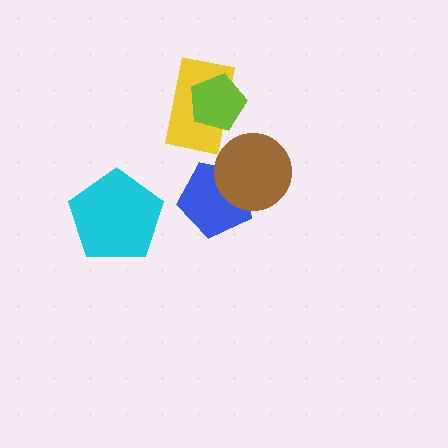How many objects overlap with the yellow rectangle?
1 object overlaps with the yellow rectangle.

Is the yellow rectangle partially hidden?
Yes, it is partially covered by another shape.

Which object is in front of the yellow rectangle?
The lime pentagon is in front of the yellow rectangle.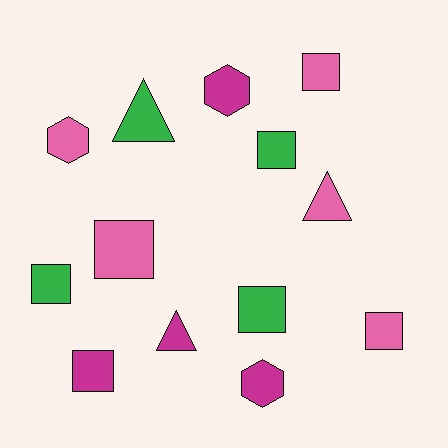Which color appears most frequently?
Pink, with 5 objects.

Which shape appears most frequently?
Square, with 7 objects.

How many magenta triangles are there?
There is 1 magenta triangle.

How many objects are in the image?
There are 13 objects.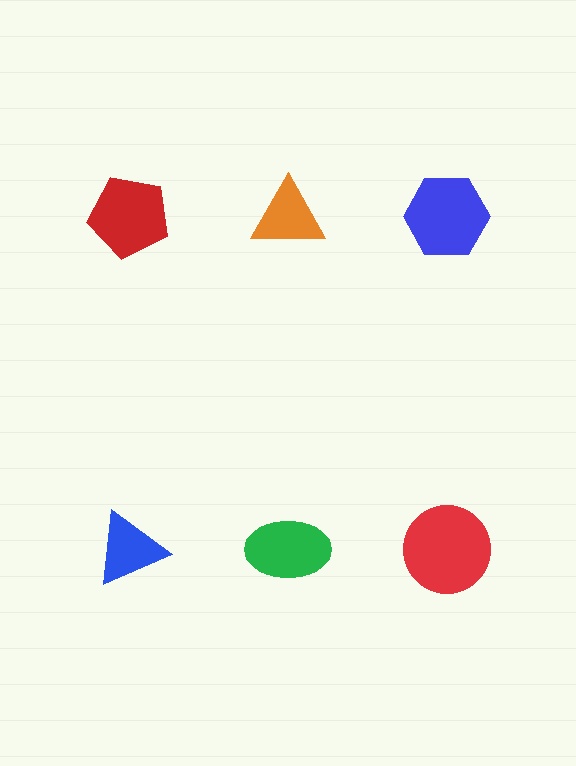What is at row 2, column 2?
A green ellipse.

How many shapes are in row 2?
3 shapes.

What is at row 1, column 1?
A red pentagon.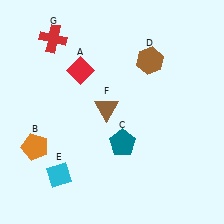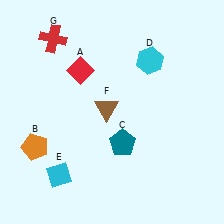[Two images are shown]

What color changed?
The hexagon (D) changed from brown in Image 1 to cyan in Image 2.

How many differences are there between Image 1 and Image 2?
There is 1 difference between the two images.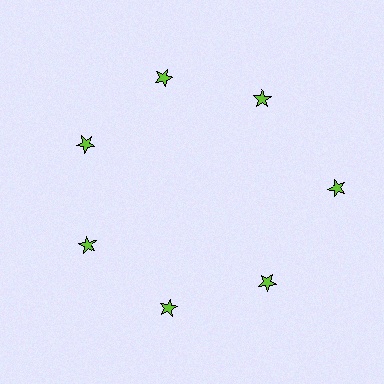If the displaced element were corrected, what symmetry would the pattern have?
It would have 7-fold rotational symmetry — the pattern would map onto itself every 51 degrees.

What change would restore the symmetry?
The symmetry would be restored by moving it inward, back onto the ring so that all 7 stars sit at equal angles and equal distance from the center.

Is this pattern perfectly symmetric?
No. The 7 lime stars are arranged in a ring, but one element near the 3 o'clock position is pushed outward from the center, breaking the 7-fold rotational symmetry.